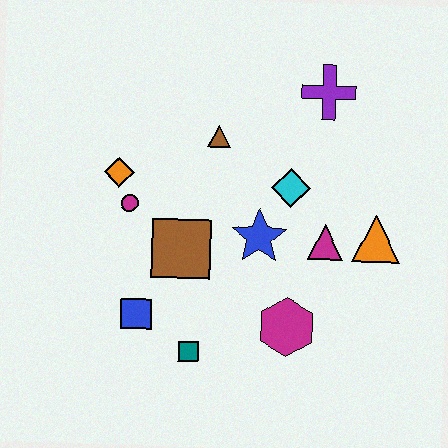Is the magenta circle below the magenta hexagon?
No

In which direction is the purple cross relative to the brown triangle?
The purple cross is to the right of the brown triangle.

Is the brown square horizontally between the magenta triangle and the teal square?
No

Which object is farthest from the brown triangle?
The teal square is farthest from the brown triangle.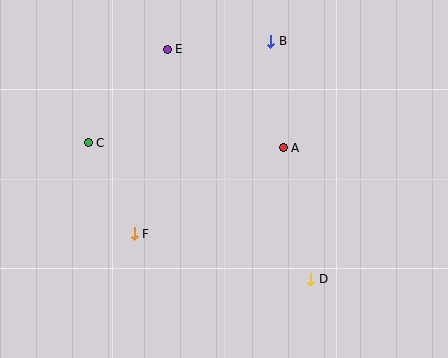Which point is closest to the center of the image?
Point A at (283, 148) is closest to the center.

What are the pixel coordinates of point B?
Point B is at (271, 41).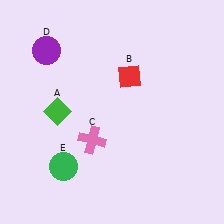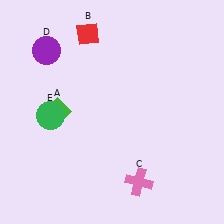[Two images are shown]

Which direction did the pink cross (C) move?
The pink cross (C) moved right.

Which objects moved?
The objects that moved are: the red diamond (B), the pink cross (C), the green circle (E).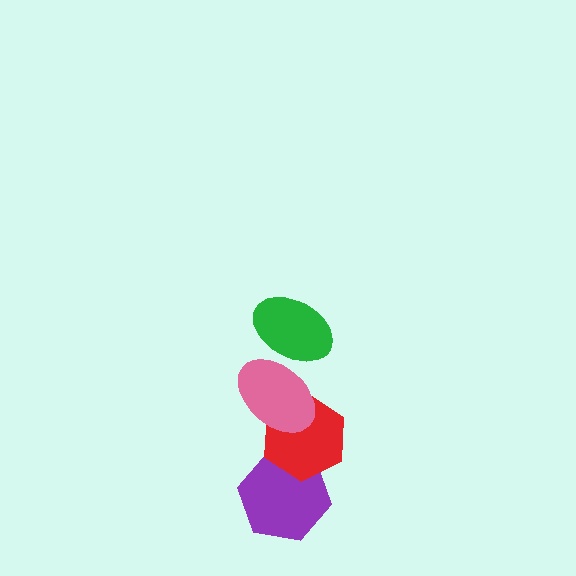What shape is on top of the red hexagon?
The pink ellipse is on top of the red hexagon.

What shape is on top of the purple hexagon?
The red hexagon is on top of the purple hexagon.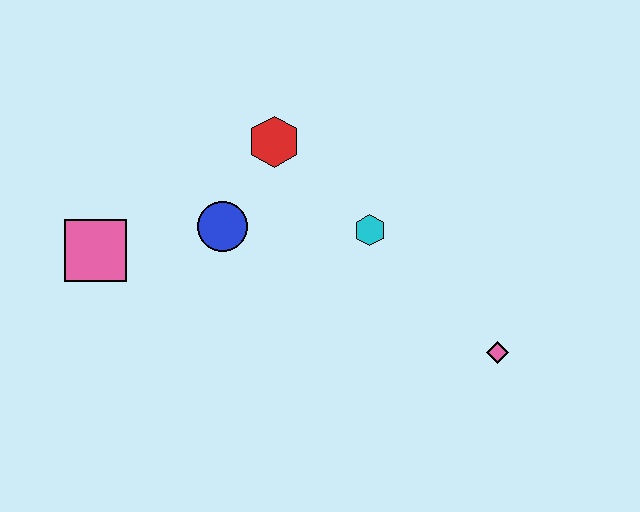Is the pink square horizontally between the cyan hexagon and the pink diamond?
No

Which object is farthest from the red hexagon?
The pink diamond is farthest from the red hexagon.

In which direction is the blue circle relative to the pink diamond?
The blue circle is to the left of the pink diamond.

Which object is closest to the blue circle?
The red hexagon is closest to the blue circle.